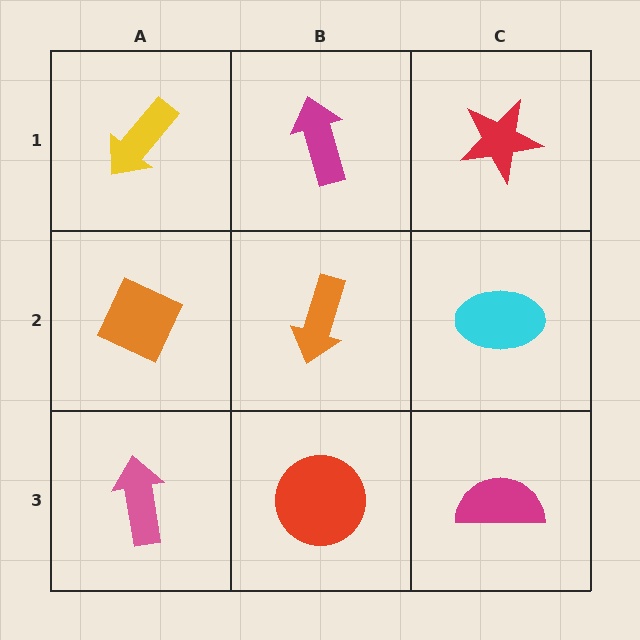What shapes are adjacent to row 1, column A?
An orange diamond (row 2, column A), a magenta arrow (row 1, column B).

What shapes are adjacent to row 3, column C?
A cyan ellipse (row 2, column C), a red circle (row 3, column B).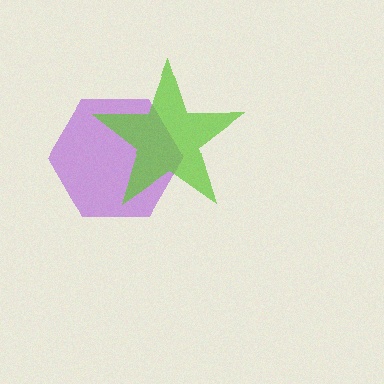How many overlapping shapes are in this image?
There are 2 overlapping shapes in the image.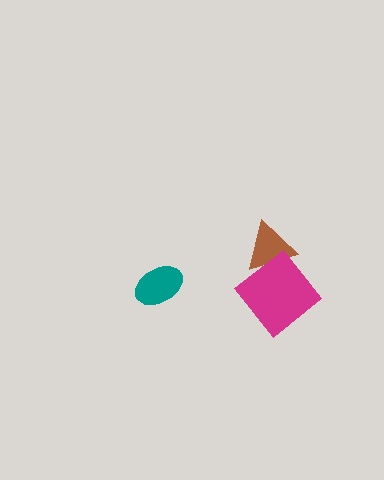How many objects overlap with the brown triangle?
1 object overlaps with the brown triangle.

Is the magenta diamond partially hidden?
No, no other shape covers it.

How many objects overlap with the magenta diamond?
1 object overlaps with the magenta diamond.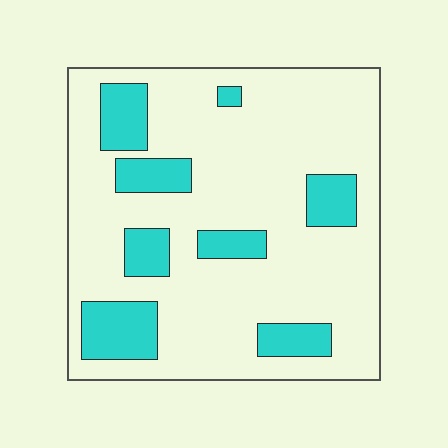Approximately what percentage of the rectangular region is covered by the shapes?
Approximately 20%.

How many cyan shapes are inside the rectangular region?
8.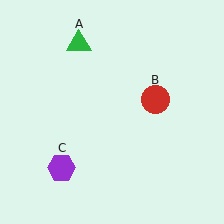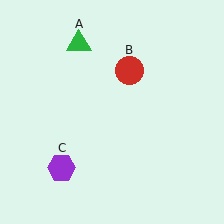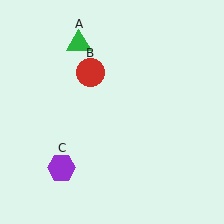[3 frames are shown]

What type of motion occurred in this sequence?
The red circle (object B) rotated counterclockwise around the center of the scene.